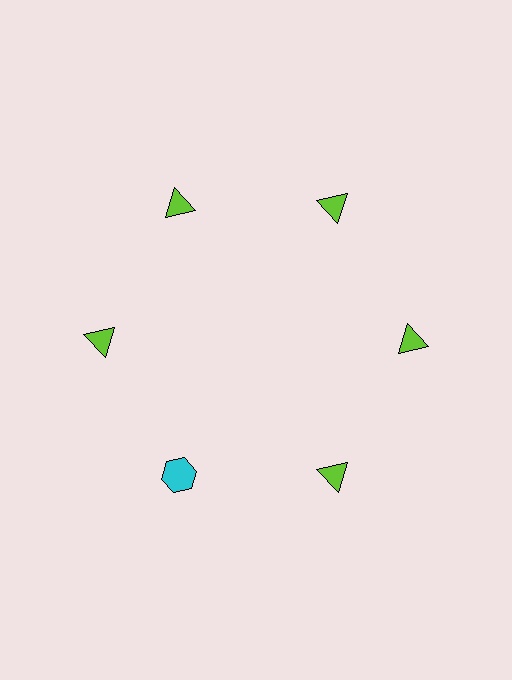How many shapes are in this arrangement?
There are 6 shapes arranged in a ring pattern.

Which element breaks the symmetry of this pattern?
The cyan hexagon at roughly the 7 o'clock position breaks the symmetry. All other shapes are lime triangles.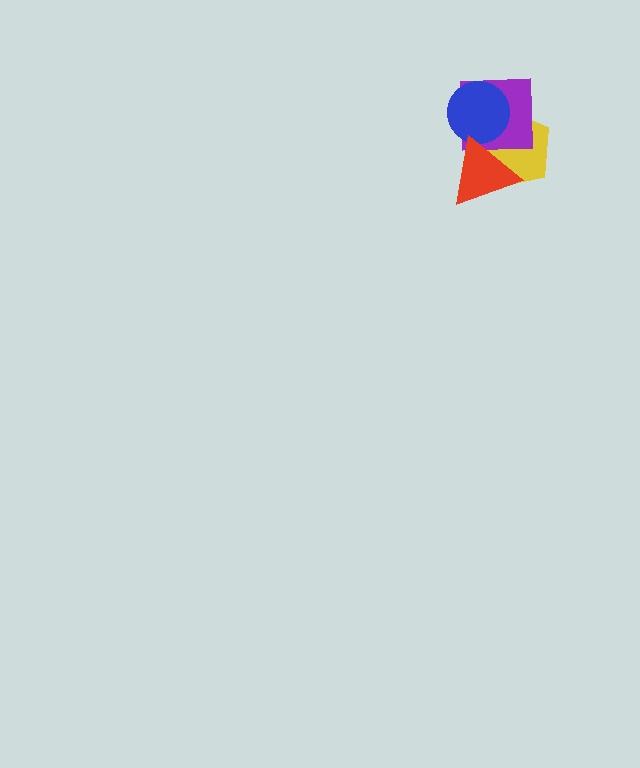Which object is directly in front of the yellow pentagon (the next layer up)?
The purple square is directly in front of the yellow pentagon.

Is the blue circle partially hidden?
Yes, it is partially covered by another shape.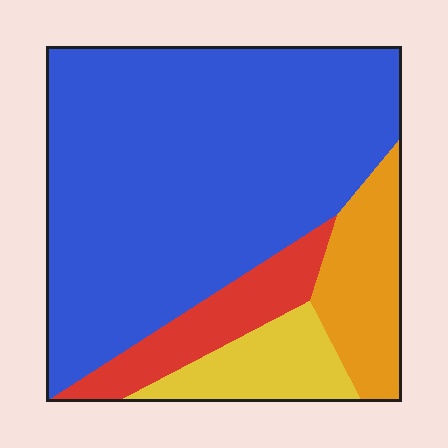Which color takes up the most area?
Blue, at roughly 65%.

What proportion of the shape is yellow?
Yellow takes up about one tenth (1/10) of the shape.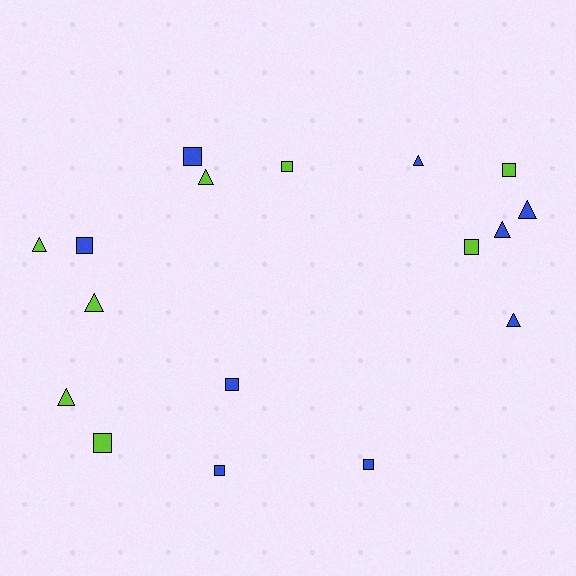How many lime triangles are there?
There are 4 lime triangles.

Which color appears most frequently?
Blue, with 9 objects.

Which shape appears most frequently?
Square, with 9 objects.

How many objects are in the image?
There are 17 objects.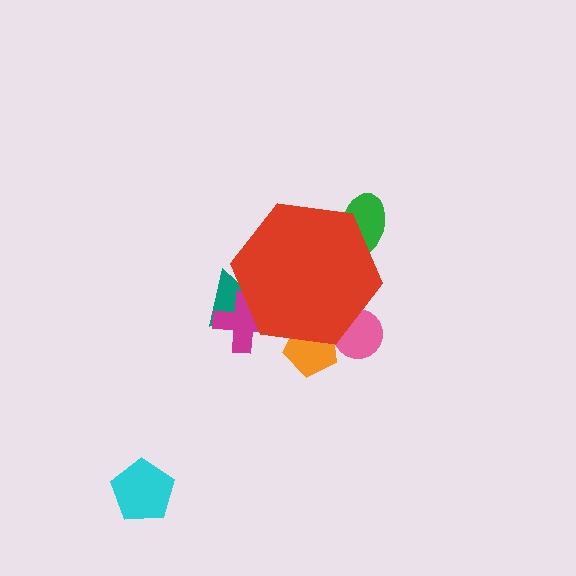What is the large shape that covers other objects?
A red hexagon.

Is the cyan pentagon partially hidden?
No, the cyan pentagon is fully visible.